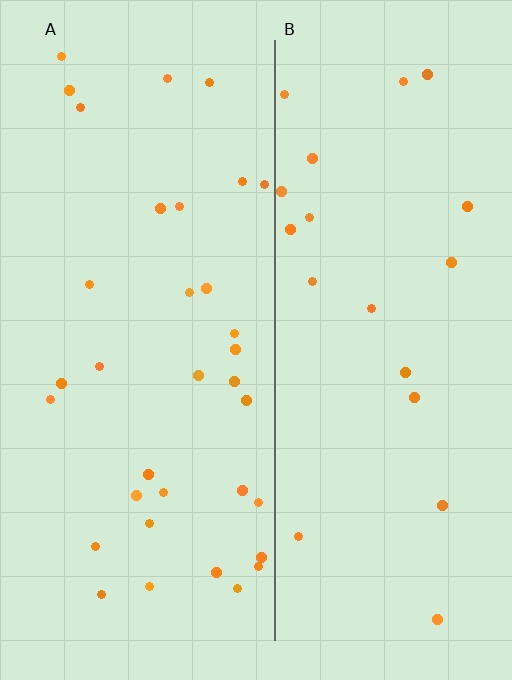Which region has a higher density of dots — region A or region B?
A (the left).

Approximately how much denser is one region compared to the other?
Approximately 1.7× — region A over region B.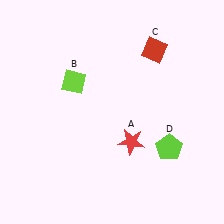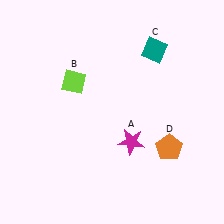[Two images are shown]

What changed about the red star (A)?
In Image 1, A is red. In Image 2, it changed to magenta.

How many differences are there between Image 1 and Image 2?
There are 3 differences between the two images.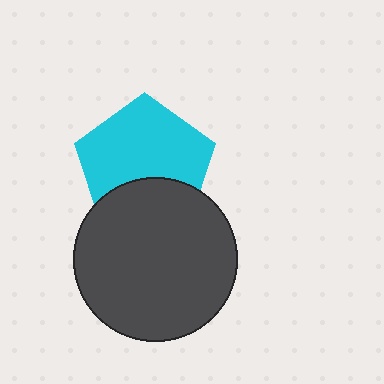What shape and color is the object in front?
The object in front is a dark gray circle.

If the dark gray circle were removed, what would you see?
You would see the complete cyan pentagon.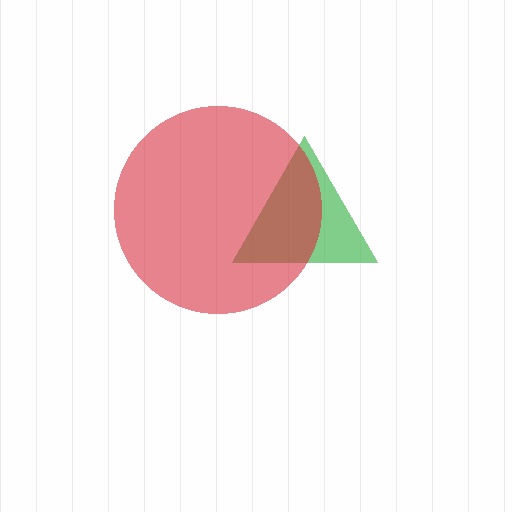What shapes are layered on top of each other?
The layered shapes are: a green triangle, a red circle.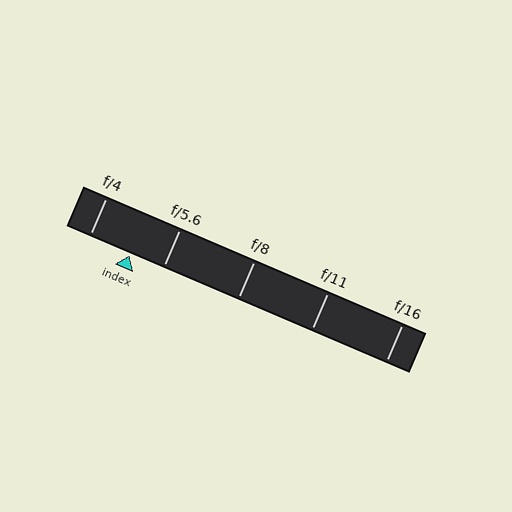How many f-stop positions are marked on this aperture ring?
There are 5 f-stop positions marked.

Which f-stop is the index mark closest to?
The index mark is closest to f/5.6.